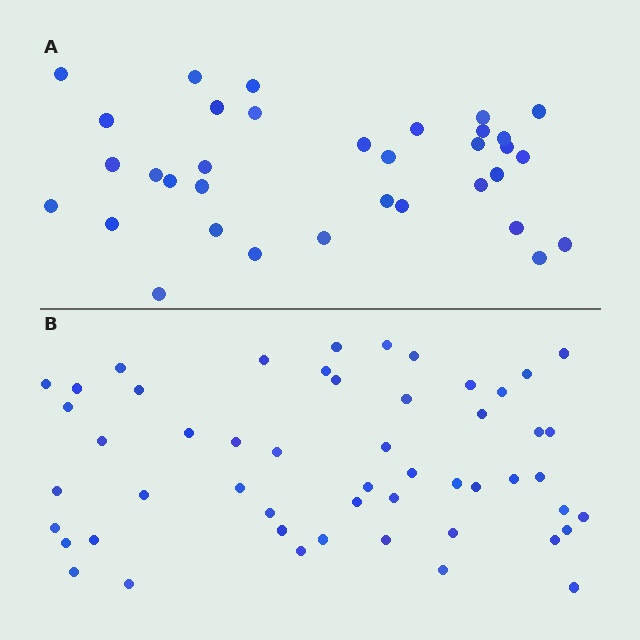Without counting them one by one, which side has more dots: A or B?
Region B (the bottom region) has more dots.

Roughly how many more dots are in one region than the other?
Region B has approximately 20 more dots than region A.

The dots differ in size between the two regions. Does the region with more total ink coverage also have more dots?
No. Region A has more total ink coverage because its dots are larger, but region B actually contains more individual dots. Total area can be misleading — the number of items is what matters here.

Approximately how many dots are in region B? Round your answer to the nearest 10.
About 50 dots. (The exact count is 52, which rounds to 50.)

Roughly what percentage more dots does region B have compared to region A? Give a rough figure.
About 55% more.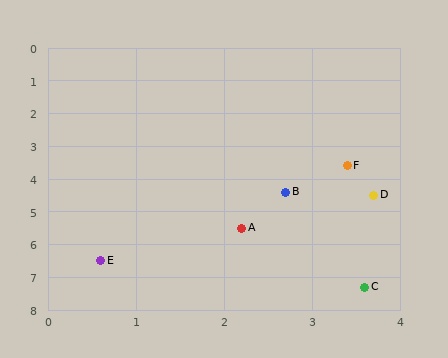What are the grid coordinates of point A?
Point A is at approximately (2.2, 5.5).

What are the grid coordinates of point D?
Point D is at approximately (3.7, 4.5).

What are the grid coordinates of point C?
Point C is at approximately (3.6, 7.3).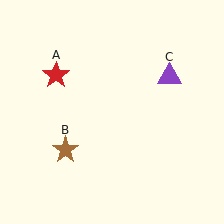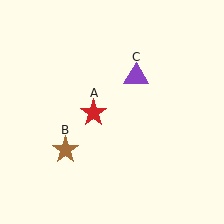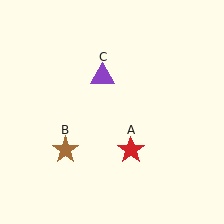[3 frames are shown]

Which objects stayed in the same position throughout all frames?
Brown star (object B) remained stationary.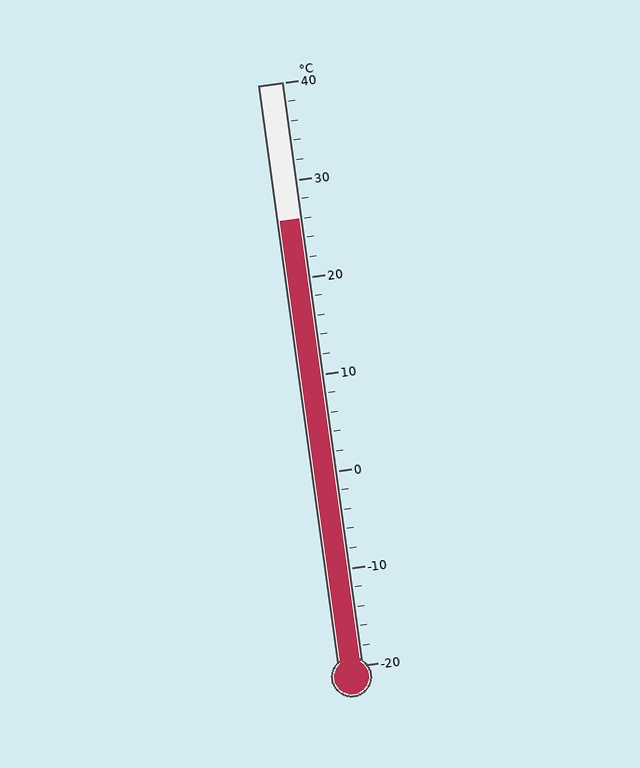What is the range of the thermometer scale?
The thermometer scale ranges from -20°C to 40°C.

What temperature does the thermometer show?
The thermometer shows approximately 26°C.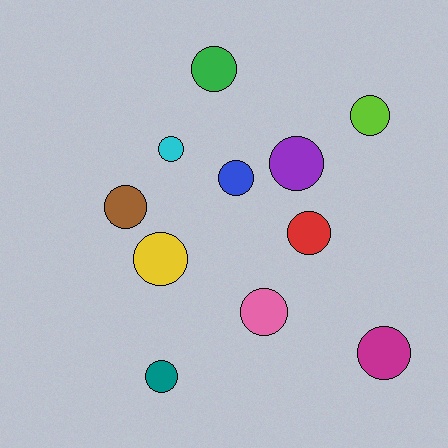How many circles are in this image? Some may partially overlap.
There are 11 circles.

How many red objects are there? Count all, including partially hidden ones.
There is 1 red object.